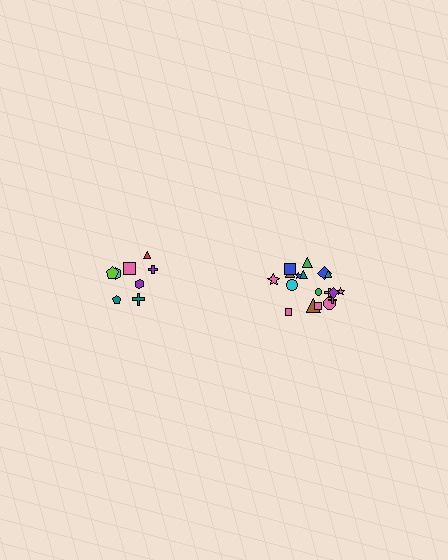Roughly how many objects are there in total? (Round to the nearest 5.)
Roughly 25 objects in total.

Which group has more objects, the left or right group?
The right group.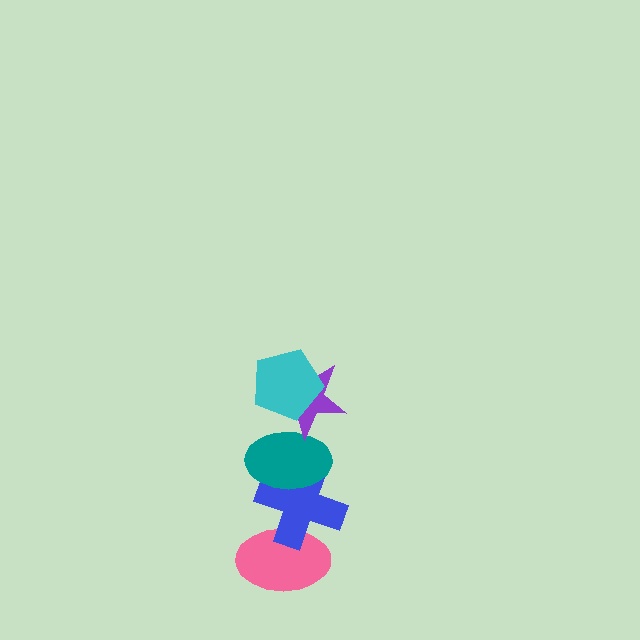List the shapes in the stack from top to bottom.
From top to bottom: the cyan pentagon, the purple star, the teal ellipse, the blue cross, the pink ellipse.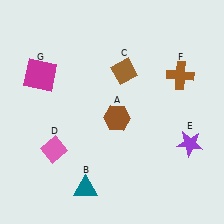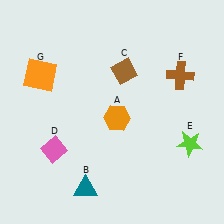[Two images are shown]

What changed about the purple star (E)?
In Image 1, E is purple. In Image 2, it changed to lime.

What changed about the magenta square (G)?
In Image 1, G is magenta. In Image 2, it changed to orange.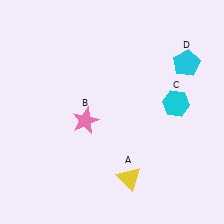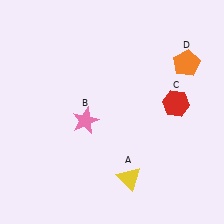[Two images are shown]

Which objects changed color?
C changed from cyan to red. D changed from cyan to orange.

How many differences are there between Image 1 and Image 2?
There are 2 differences between the two images.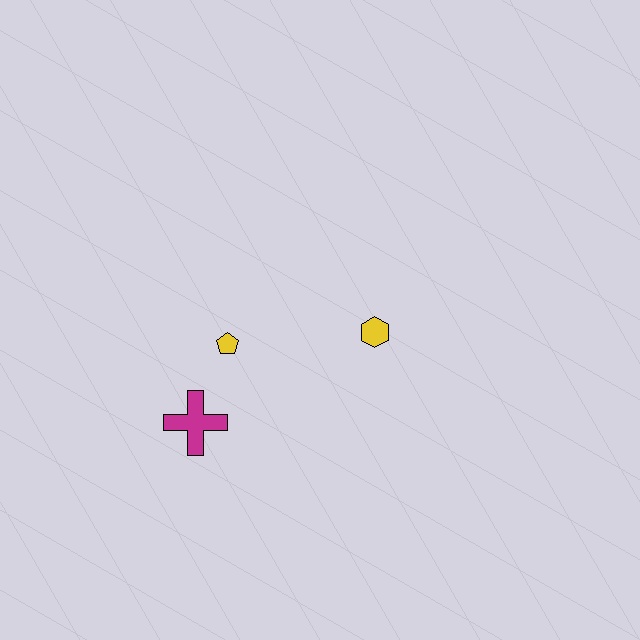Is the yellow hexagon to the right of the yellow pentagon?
Yes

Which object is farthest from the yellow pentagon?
The yellow hexagon is farthest from the yellow pentagon.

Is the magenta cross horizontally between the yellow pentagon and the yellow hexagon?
No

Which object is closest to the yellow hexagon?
The yellow pentagon is closest to the yellow hexagon.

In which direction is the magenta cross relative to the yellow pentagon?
The magenta cross is below the yellow pentagon.